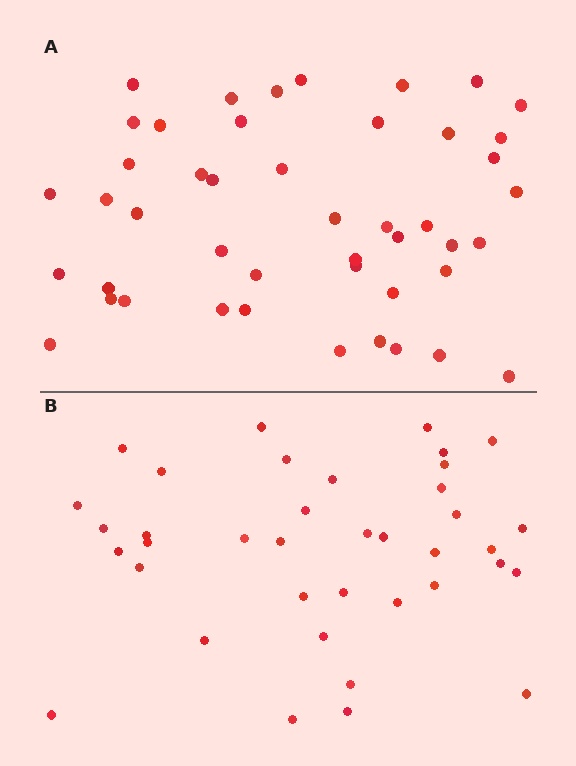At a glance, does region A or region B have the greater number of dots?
Region A (the top region) has more dots.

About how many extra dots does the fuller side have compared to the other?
Region A has roughly 8 or so more dots than region B.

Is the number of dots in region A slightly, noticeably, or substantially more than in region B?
Region A has only slightly more — the two regions are fairly close. The ratio is roughly 1.2 to 1.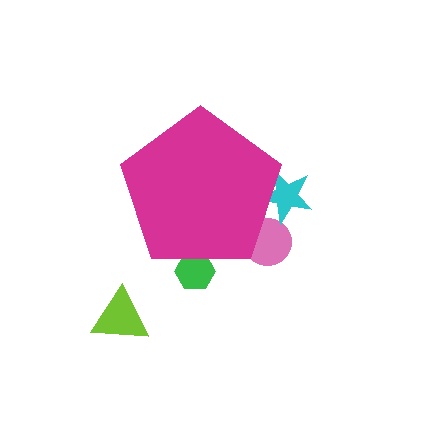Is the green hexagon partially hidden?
Yes, the green hexagon is partially hidden behind the magenta pentagon.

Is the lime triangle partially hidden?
No, the lime triangle is fully visible.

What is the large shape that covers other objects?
A magenta pentagon.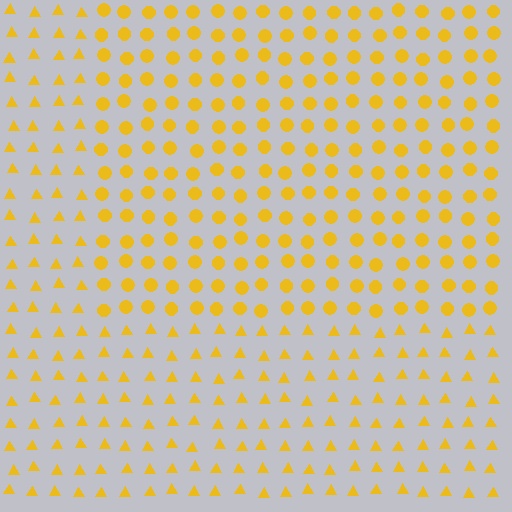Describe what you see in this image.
The image is filled with small yellow elements arranged in a uniform grid. A rectangle-shaped region contains circles, while the surrounding area contains triangles. The boundary is defined purely by the change in element shape.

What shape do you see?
I see a rectangle.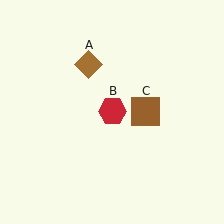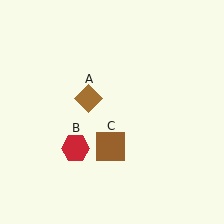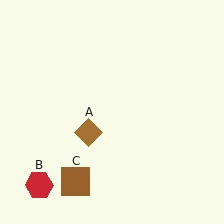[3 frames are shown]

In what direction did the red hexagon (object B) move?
The red hexagon (object B) moved down and to the left.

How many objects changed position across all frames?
3 objects changed position: brown diamond (object A), red hexagon (object B), brown square (object C).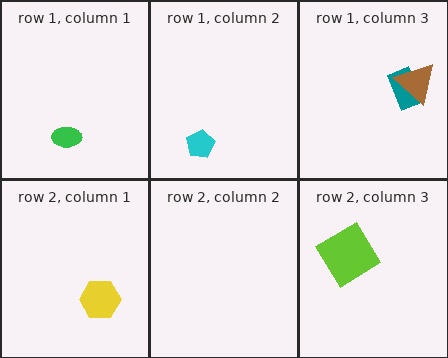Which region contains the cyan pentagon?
The row 1, column 2 region.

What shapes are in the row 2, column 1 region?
The yellow hexagon.